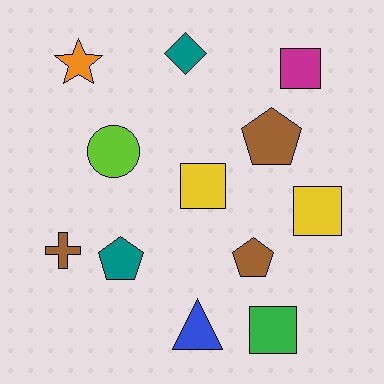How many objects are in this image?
There are 12 objects.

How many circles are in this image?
There is 1 circle.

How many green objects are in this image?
There is 1 green object.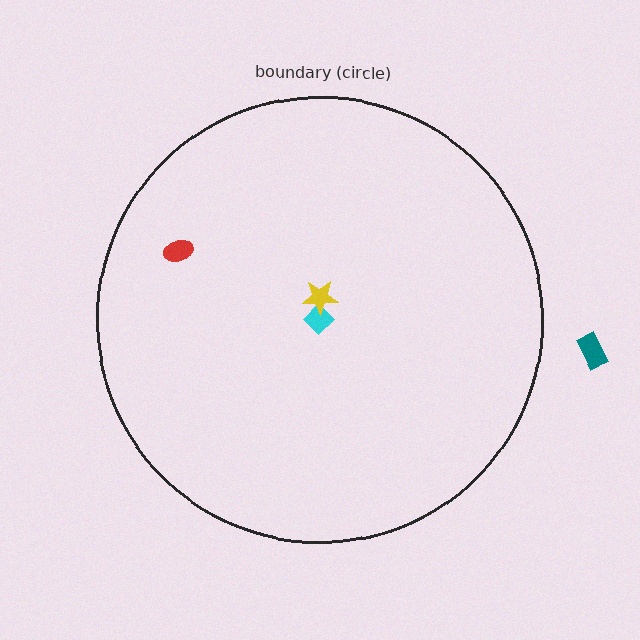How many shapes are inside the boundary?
3 inside, 1 outside.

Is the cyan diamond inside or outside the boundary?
Inside.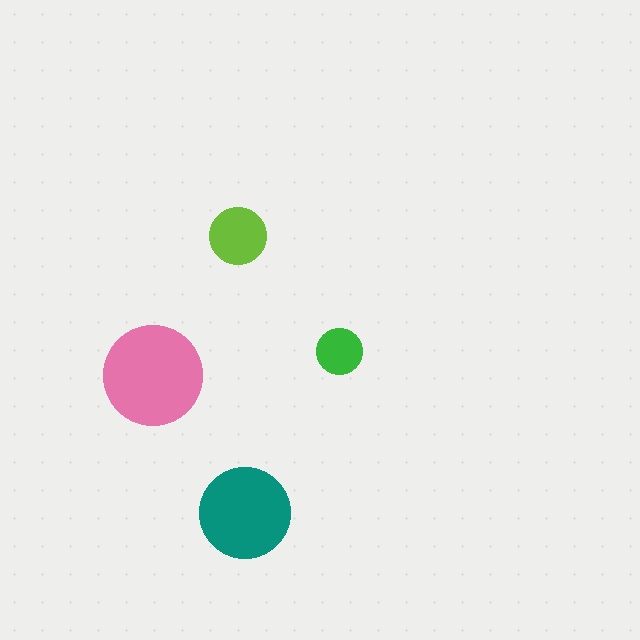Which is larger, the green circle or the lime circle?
The lime one.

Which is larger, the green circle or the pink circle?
The pink one.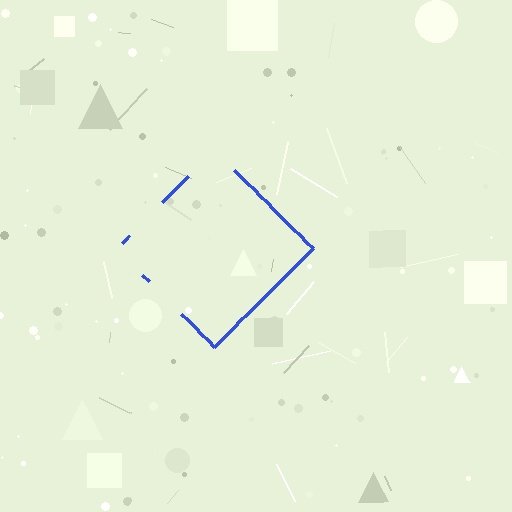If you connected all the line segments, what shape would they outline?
They would outline a diamond.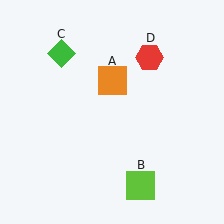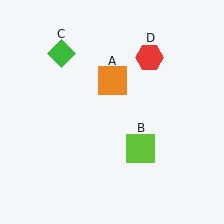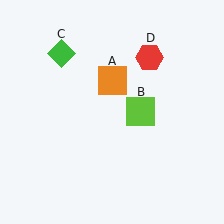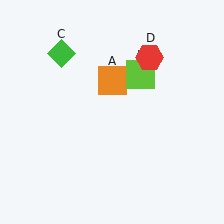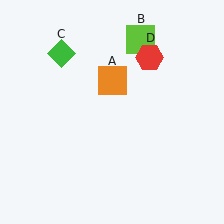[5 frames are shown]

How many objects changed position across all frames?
1 object changed position: lime square (object B).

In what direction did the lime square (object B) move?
The lime square (object B) moved up.